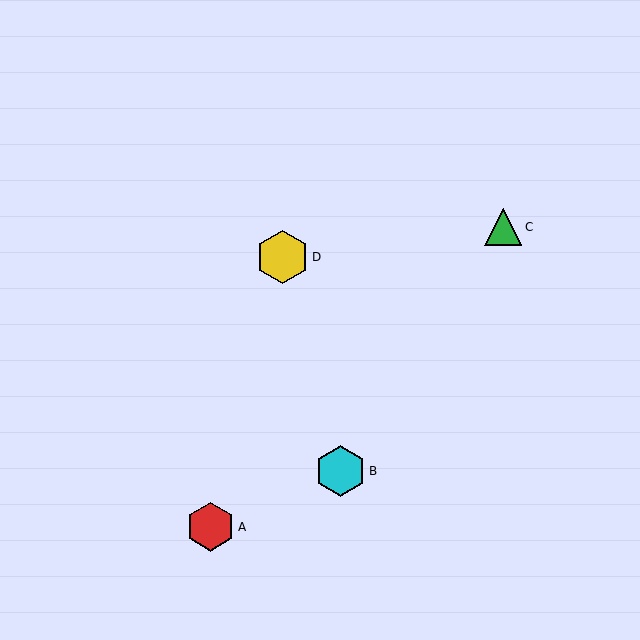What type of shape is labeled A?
Shape A is a red hexagon.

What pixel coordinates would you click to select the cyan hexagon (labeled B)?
Click at (340, 471) to select the cyan hexagon B.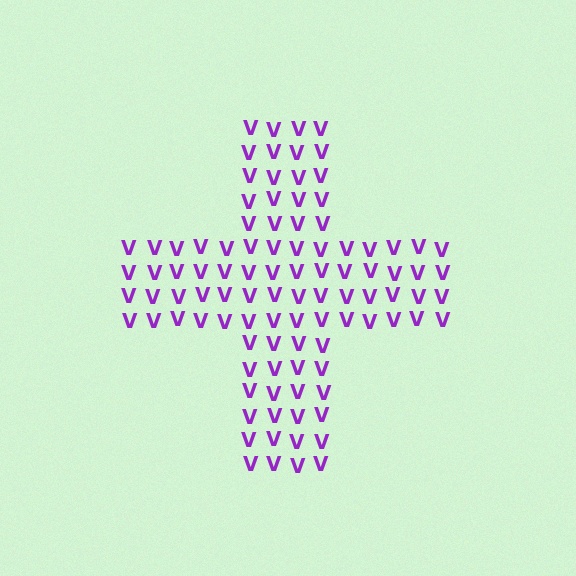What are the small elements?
The small elements are letter V's.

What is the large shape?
The large shape is a cross.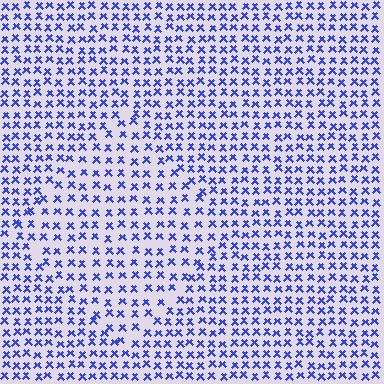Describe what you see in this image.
The image contains small blue elements arranged at two different densities. A diamond-shaped region is visible where the elements are less densely packed than the surrounding area.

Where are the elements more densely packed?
The elements are more densely packed outside the diamond boundary.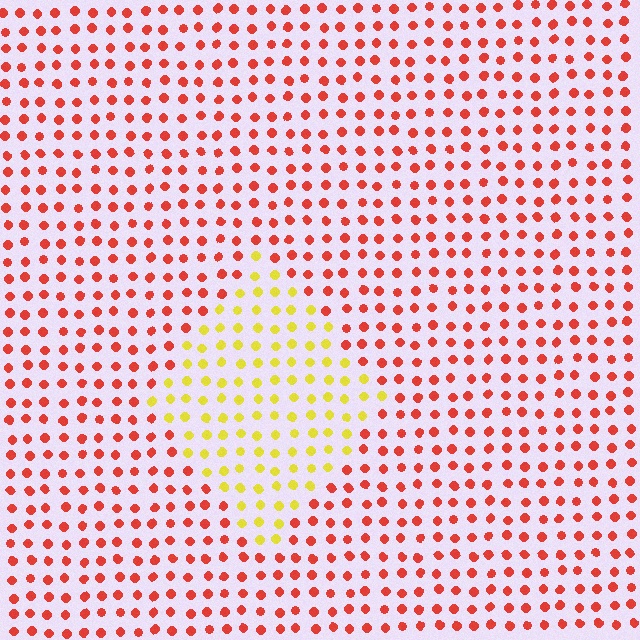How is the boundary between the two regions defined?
The boundary is defined purely by a slight shift in hue (about 56 degrees). Spacing, size, and orientation are identical on both sides.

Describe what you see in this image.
The image is filled with small red elements in a uniform arrangement. A diamond-shaped region is visible where the elements are tinted to a slightly different hue, forming a subtle color boundary.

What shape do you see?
I see a diamond.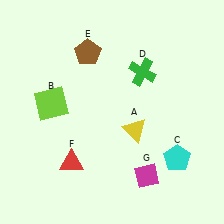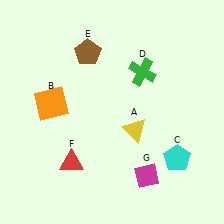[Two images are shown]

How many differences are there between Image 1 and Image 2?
There is 1 difference between the two images.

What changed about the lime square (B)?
In Image 1, B is lime. In Image 2, it changed to orange.